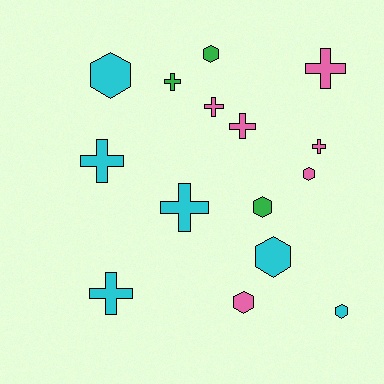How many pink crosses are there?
There are 4 pink crosses.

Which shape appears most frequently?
Cross, with 8 objects.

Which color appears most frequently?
Pink, with 6 objects.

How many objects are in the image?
There are 15 objects.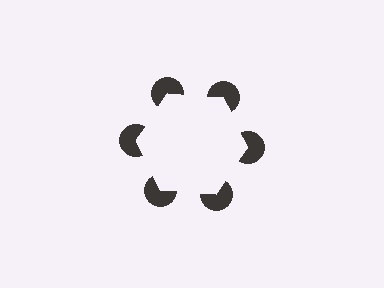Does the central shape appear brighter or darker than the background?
It typically appears slightly brighter than the background, even though no actual brightness change is drawn.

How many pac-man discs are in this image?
There are 6 — one at each vertex of the illusory hexagon.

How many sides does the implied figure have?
6 sides.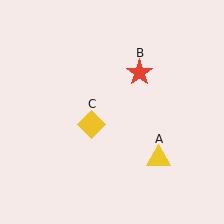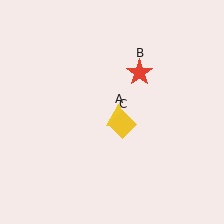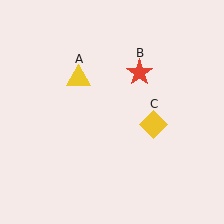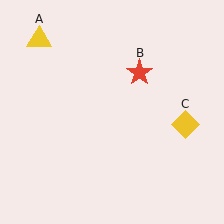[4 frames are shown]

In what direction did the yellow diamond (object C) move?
The yellow diamond (object C) moved right.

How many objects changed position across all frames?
2 objects changed position: yellow triangle (object A), yellow diamond (object C).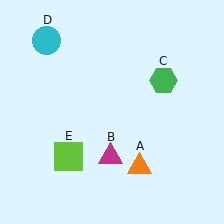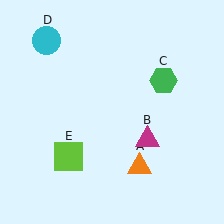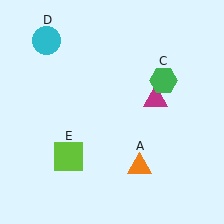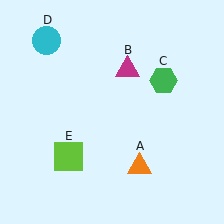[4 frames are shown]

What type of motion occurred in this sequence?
The magenta triangle (object B) rotated counterclockwise around the center of the scene.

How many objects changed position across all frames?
1 object changed position: magenta triangle (object B).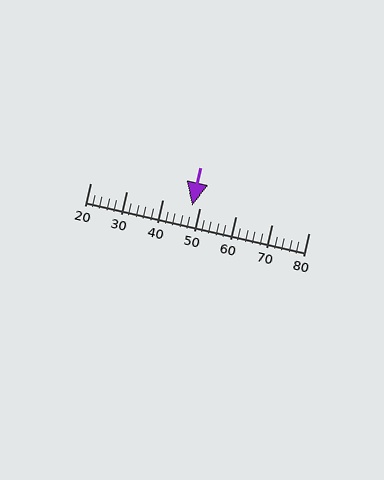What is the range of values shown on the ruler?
The ruler shows values from 20 to 80.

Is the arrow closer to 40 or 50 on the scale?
The arrow is closer to 50.